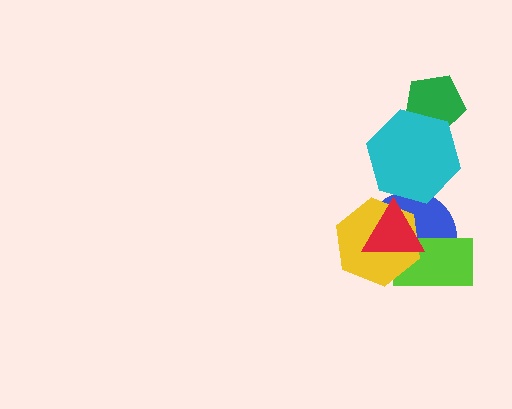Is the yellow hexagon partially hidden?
Yes, it is partially covered by another shape.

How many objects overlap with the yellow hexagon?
3 objects overlap with the yellow hexagon.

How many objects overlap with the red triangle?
3 objects overlap with the red triangle.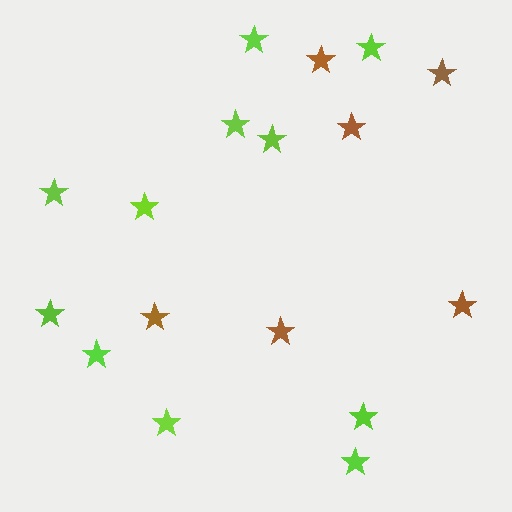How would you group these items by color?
There are 2 groups: one group of lime stars (11) and one group of brown stars (6).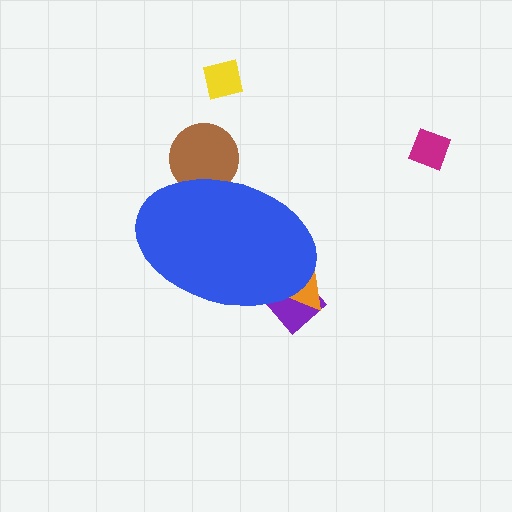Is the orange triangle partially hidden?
Yes, the orange triangle is partially hidden behind the blue ellipse.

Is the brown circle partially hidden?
Yes, the brown circle is partially hidden behind the blue ellipse.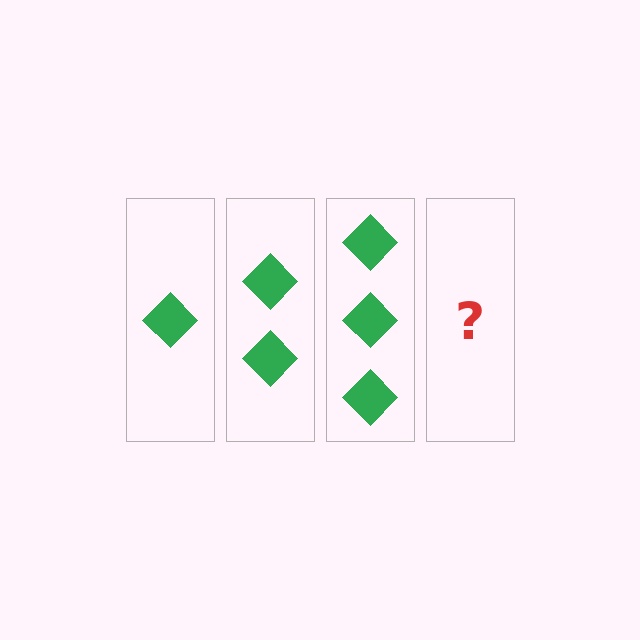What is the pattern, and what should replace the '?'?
The pattern is that each step adds one more diamond. The '?' should be 4 diamonds.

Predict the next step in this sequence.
The next step is 4 diamonds.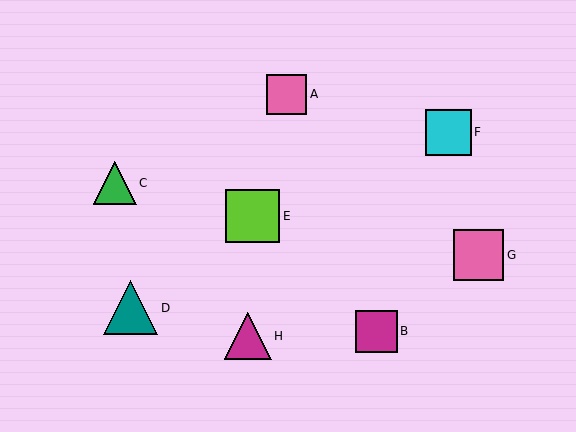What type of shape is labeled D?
Shape D is a teal triangle.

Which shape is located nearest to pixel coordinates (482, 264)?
The pink square (labeled G) at (479, 255) is nearest to that location.